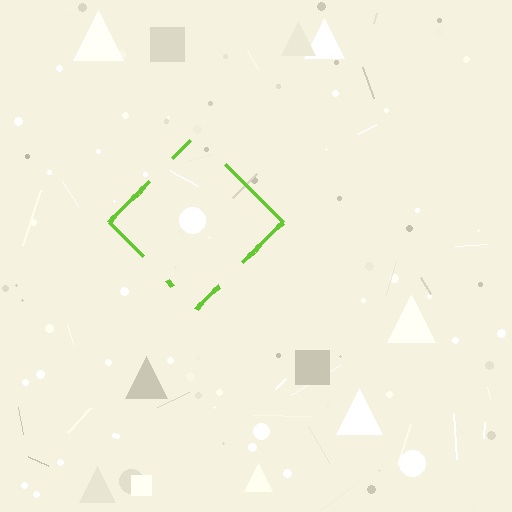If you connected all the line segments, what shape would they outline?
They would outline a diamond.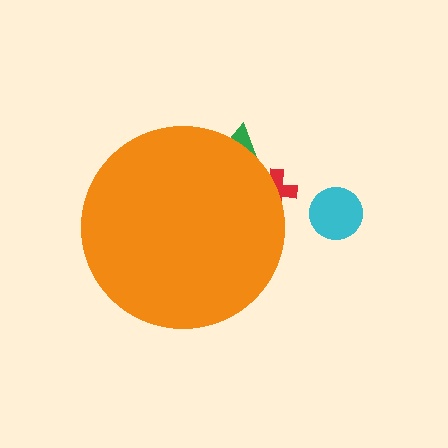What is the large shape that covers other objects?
An orange circle.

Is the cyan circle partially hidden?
No, the cyan circle is fully visible.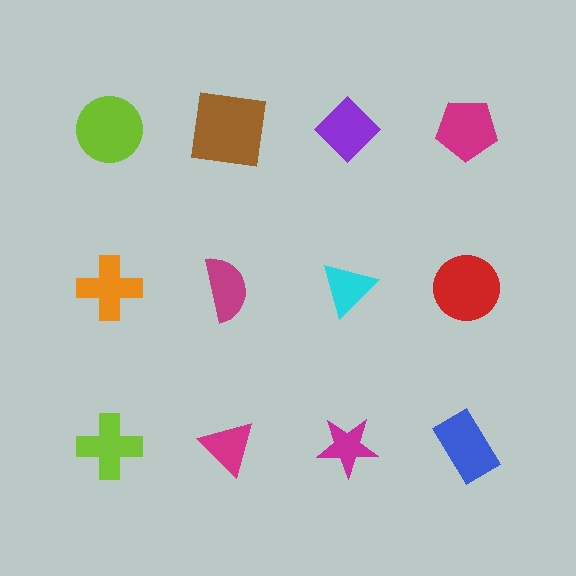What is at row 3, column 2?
A magenta triangle.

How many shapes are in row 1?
4 shapes.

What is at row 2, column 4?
A red circle.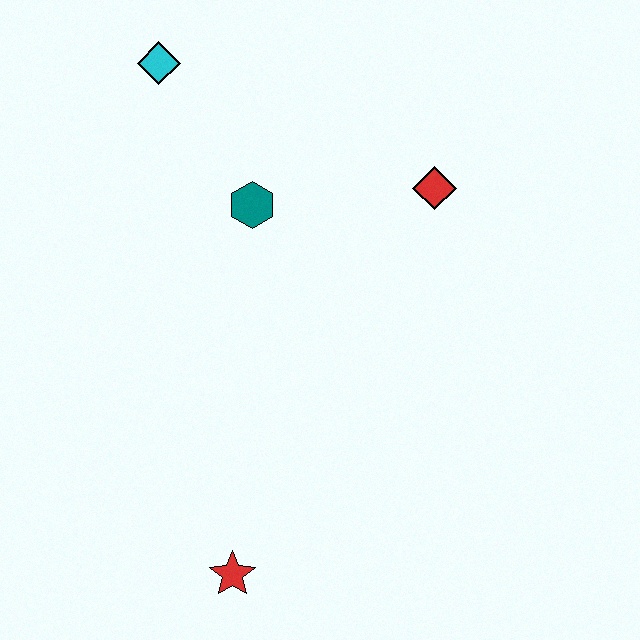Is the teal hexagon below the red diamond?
Yes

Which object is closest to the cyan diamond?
The teal hexagon is closest to the cyan diamond.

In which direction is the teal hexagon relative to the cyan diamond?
The teal hexagon is below the cyan diamond.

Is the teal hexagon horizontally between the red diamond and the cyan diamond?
Yes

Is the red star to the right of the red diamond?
No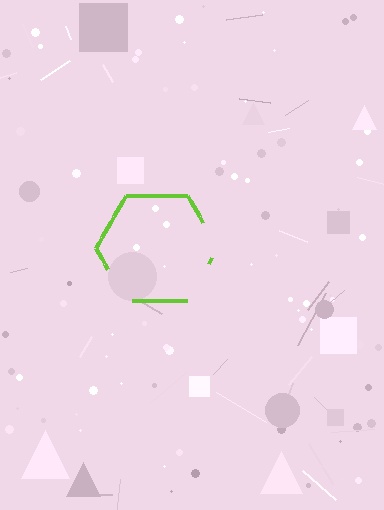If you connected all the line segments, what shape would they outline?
They would outline a hexagon.